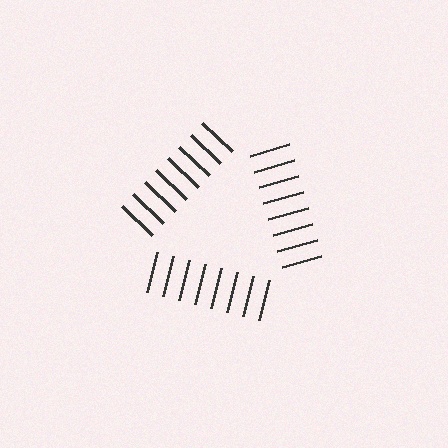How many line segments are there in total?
24 — 8 along each of the 3 edges.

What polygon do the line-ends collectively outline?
An illusory triangle — the line segments terminate on its edges but no continuous stroke is drawn.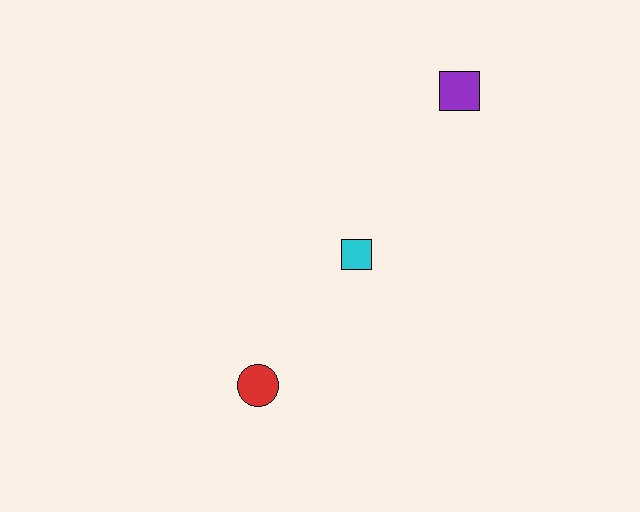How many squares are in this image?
There are 2 squares.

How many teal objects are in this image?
There are no teal objects.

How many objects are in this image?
There are 3 objects.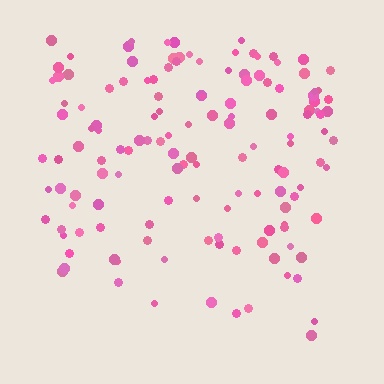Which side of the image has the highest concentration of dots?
The top.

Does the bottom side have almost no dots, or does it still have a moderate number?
Still a moderate number, just noticeably fewer than the top.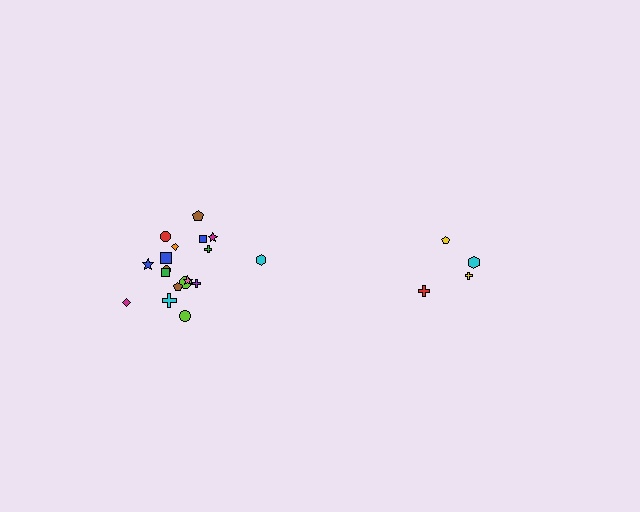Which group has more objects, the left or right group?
The left group.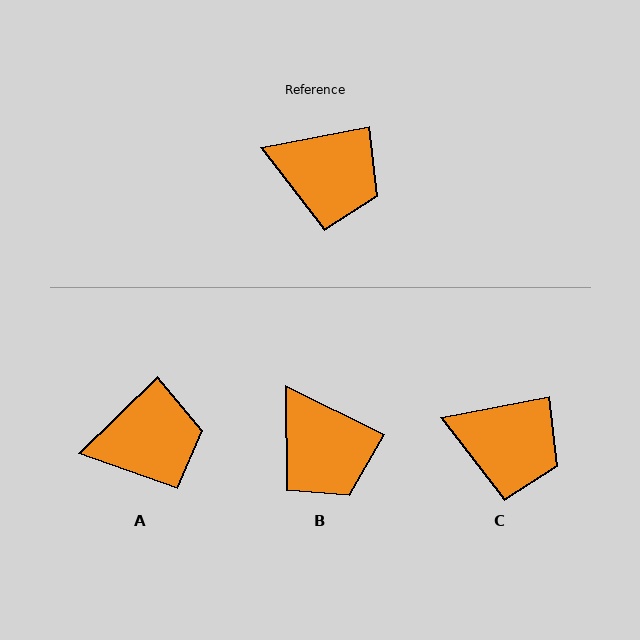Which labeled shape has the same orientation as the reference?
C.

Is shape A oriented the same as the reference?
No, it is off by about 34 degrees.